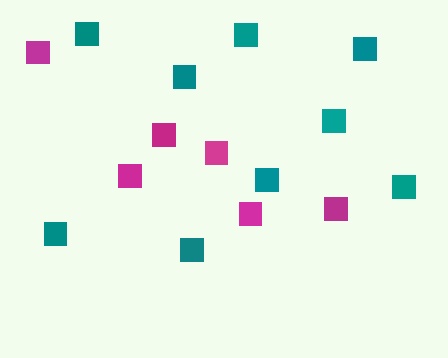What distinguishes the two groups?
There are 2 groups: one group of magenta squares (6) and one group of teal squares (9).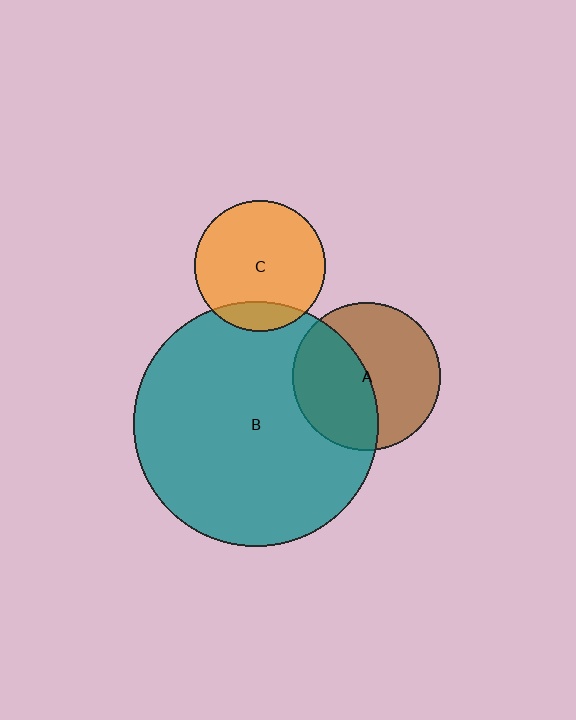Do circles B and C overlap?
Yes.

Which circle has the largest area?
Circle B (teal).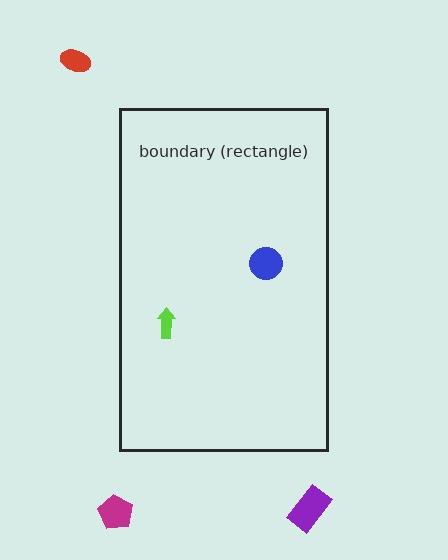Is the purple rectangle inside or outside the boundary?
Outside.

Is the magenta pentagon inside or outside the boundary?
Outside.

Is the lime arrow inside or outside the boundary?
Inside.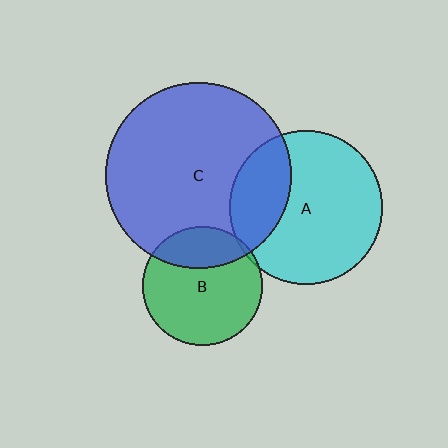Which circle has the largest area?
Circle C (blue).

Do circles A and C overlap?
Yes.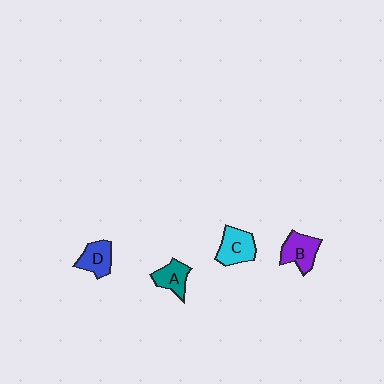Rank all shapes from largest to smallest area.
From largest to smallest: C (cyan), B (purple), D (blue), A (teal).